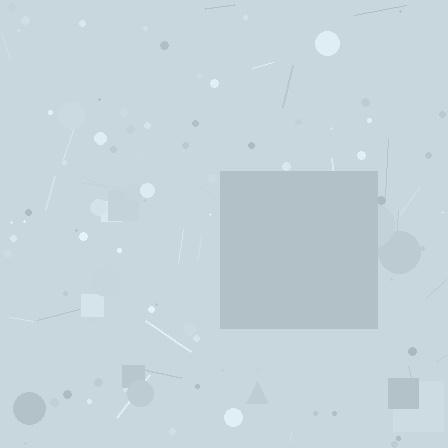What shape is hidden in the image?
A square is hidden in the image.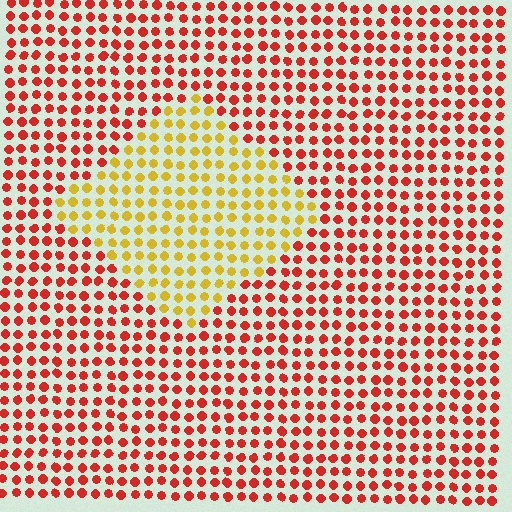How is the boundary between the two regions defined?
The boundary is defined purely by a slight shift in hue (about 50 degrees). Spacing, size, and orientation are identical on both sides.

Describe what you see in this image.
The image is filled with small red elements in a uniform arrangement. A diamond-shaped region is visible where the elements are tinted to a slightly different hue, forming a subtle color boundary.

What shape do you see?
I see a diamond.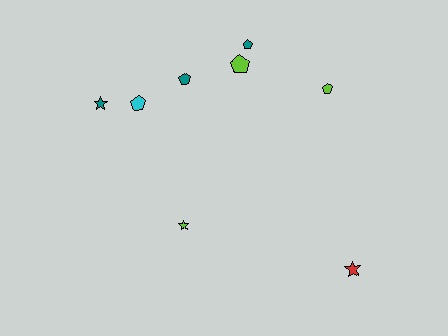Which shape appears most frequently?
Pentagon, with 5 objects.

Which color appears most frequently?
Lime, with 3 objects.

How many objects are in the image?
There are 8 objects.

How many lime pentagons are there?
There are 2 lime pentagons.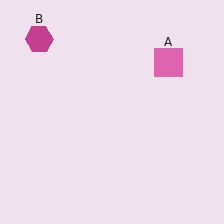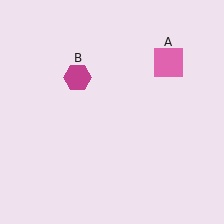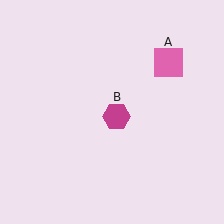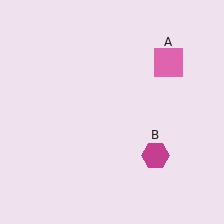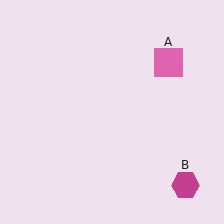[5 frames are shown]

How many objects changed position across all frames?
1 object changed position: magenta hexagon (object B).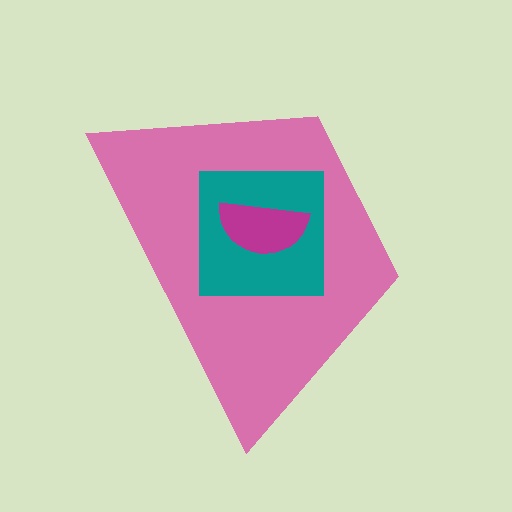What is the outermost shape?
The pink trapezoid.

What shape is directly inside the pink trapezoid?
The teal square.